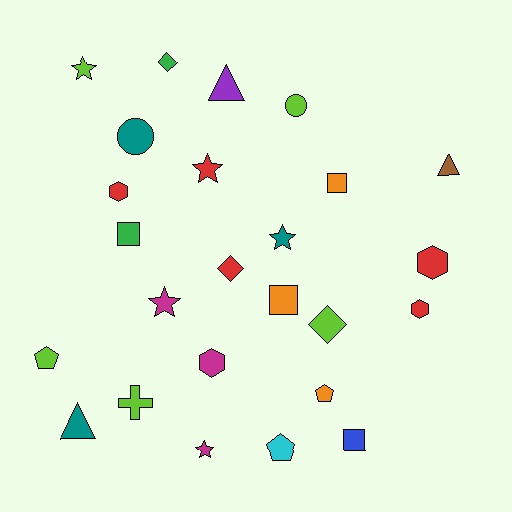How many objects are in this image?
There are 25 objects.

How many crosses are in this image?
There is 1 cross.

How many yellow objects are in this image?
There are no yellow objects.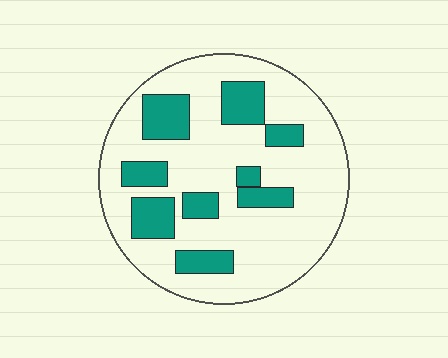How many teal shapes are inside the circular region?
9.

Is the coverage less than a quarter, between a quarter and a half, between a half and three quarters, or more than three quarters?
Less than a quarter.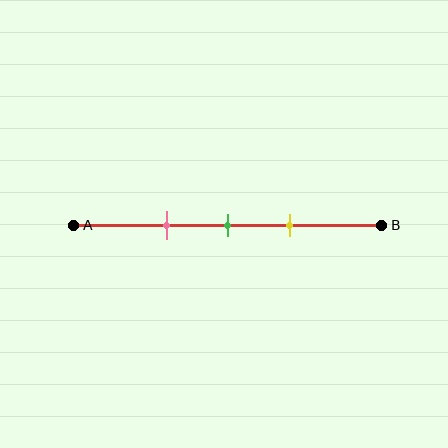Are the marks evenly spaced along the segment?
Yes, the marks are approximately evenly spaced.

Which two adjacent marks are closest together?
The green and yellow marks are the closest adjacent pair.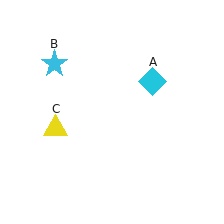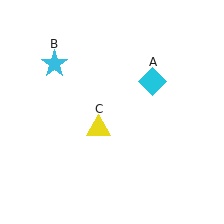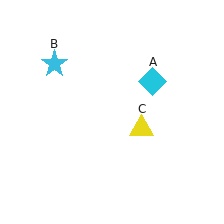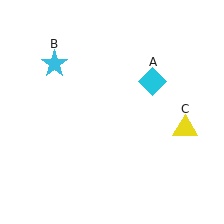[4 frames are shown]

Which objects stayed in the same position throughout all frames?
Cyan diamond (object A) and cyan star (object B) remained stationary.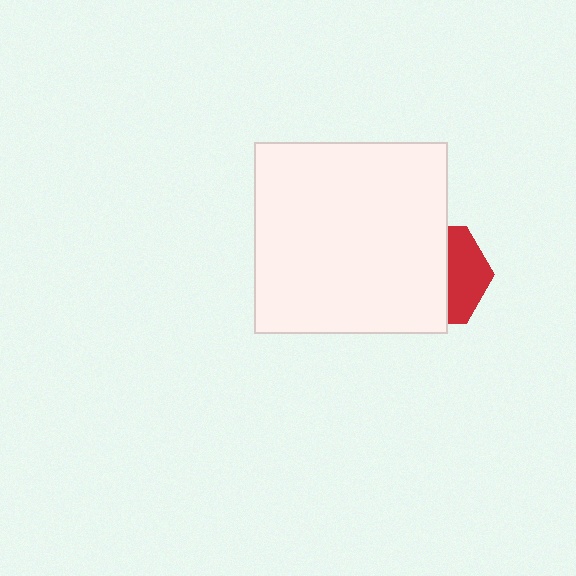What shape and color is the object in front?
The object in front is a white rectangle.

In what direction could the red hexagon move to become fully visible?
The red hexagon could move right. That would shift it out from behind the white rectangle entirely.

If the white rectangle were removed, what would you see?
You would see the complete red hexagon.